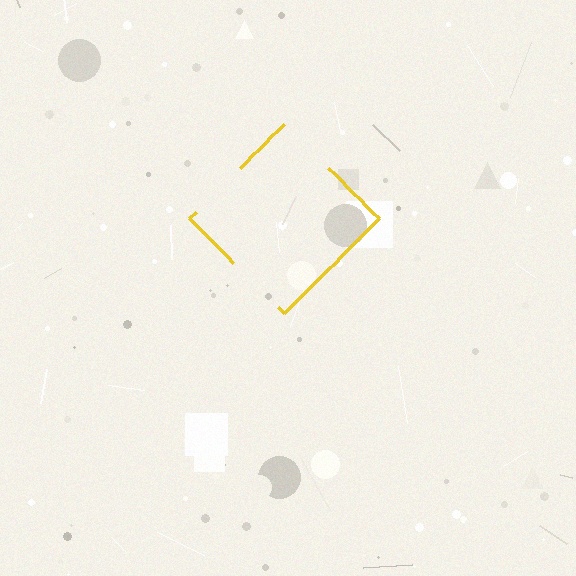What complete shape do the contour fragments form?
The contour fragments form a diamond.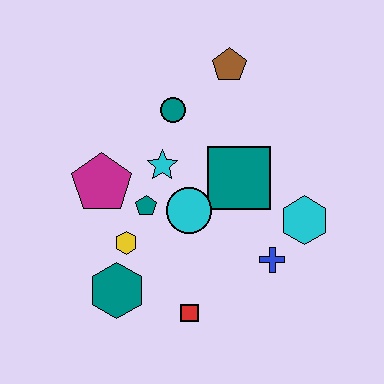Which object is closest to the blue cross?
The cyan hexagon is closest to the blue cross.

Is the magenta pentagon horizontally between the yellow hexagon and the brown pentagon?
No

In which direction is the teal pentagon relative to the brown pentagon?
The teal pentagon is below the brown pentagon.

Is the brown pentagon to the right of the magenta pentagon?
Yes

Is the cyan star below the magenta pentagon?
No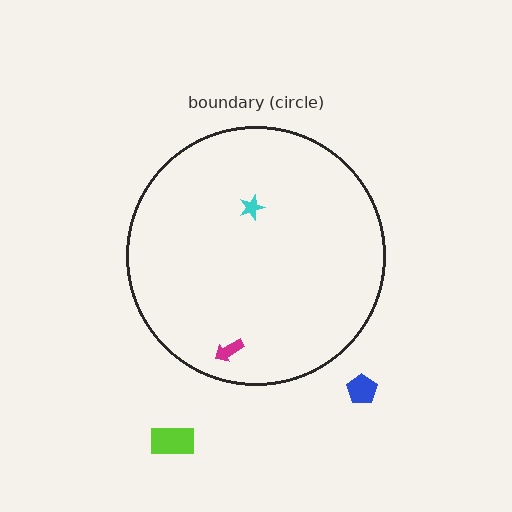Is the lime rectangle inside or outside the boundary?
Outside.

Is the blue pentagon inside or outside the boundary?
Outside.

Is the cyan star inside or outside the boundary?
Inside.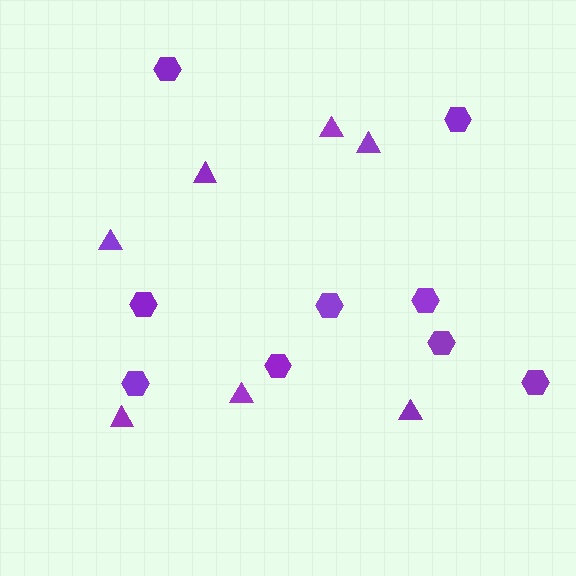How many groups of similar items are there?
There are 2 groups: one group of hexagons (9) and one group of triangles (7).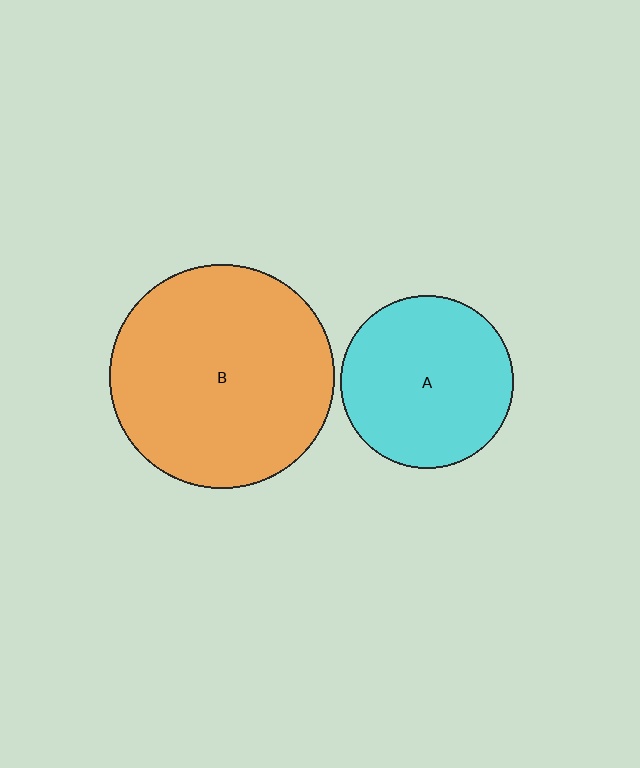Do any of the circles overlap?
No, none of the circles overlap.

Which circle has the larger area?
Circle B (orange).